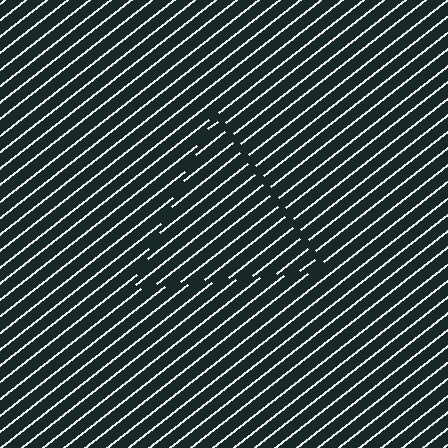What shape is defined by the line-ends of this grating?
An illusory triangle. The interior of the shape contains the same grating, shifted by half a period — the contour is defined by the phase discontinuity where line-ends from the inner and outer gratings abut.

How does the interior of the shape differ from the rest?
The interior of the shape contains the same grating, shifted by half a period — the contour is defined by the phase discontinuity where line-ends from the inner and outer gratings abut.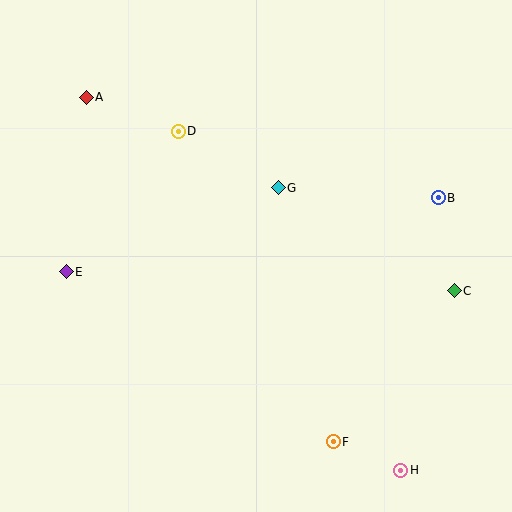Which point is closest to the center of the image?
Point G at (278, 188) is closest to the center.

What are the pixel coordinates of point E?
Point E is at (66, 272).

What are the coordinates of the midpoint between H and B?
The midpoint between H and B is at (419, 334).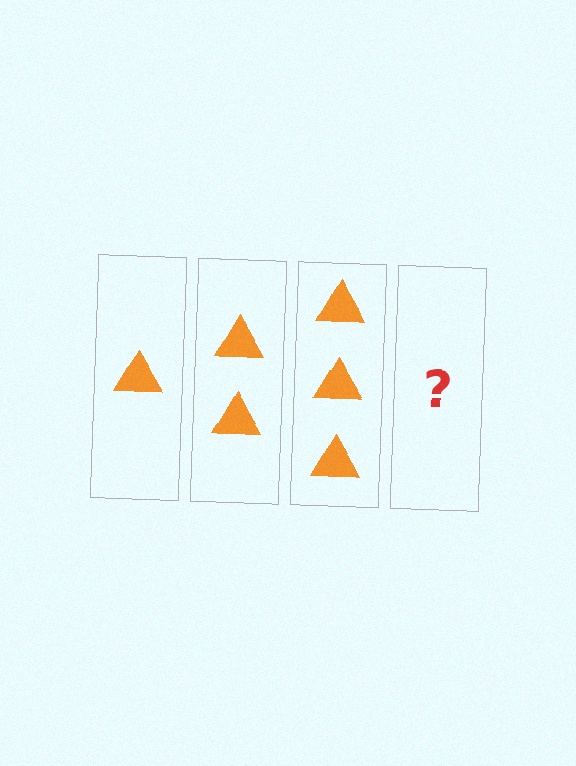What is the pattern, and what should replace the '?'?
The pattern is that each step adds one more triangle. The '?' should be 4 triangles.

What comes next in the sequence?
The next element should be 4 triangles.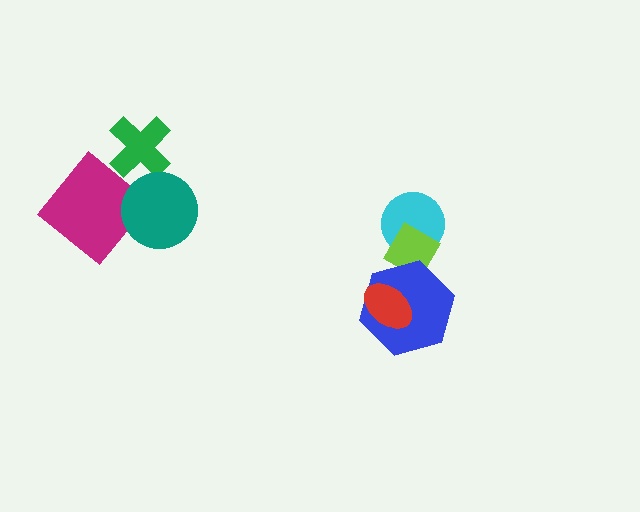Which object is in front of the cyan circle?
The lime diamond is in front of the cyan circle.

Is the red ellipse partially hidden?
No, no other shape covers it.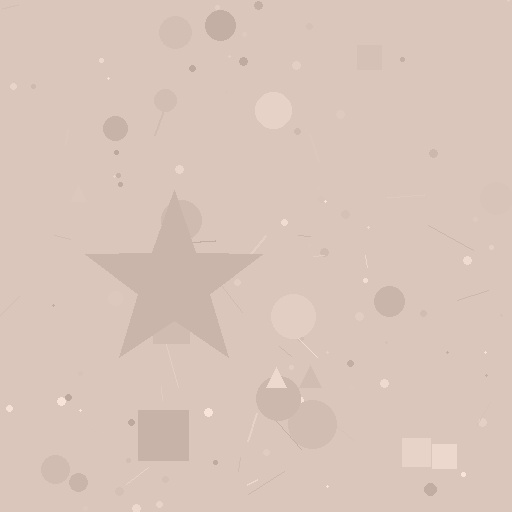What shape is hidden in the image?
A star is hidden in the image.